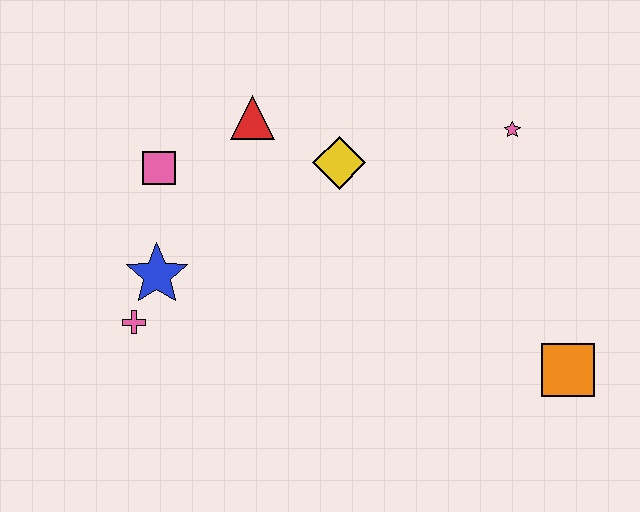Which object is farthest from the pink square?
The orange square is farthest from the pink square.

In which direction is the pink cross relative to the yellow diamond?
The pink cross is to the left of the yellow diamond.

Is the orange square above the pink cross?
No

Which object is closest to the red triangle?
The yellow diamond is closest to the red triangle.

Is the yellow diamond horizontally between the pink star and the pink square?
Yes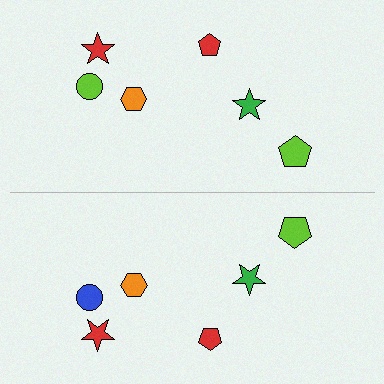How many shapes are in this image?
There are 12 shapes in this image.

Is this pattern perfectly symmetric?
No, the pattern is not perfectly symmetric. The blue circle on the bottom side breaks the symmetry — its mirror counterpart is lime.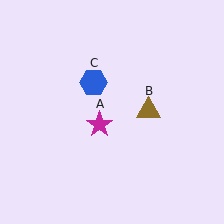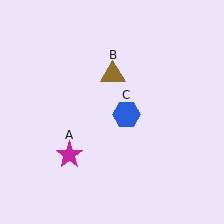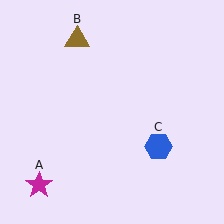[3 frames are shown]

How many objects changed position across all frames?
3 objects changed position: magenta star (object A), brown triangle (object B), blue hexagon (object C).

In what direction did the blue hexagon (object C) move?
The blue hexagon (object C) moved down and to the right.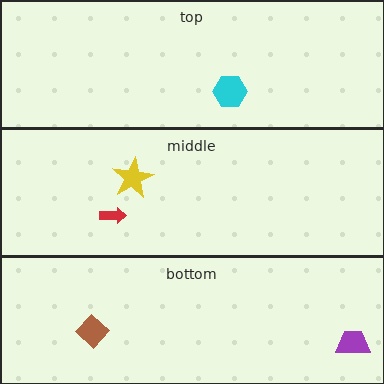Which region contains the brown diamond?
The bottom region.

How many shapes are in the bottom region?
2.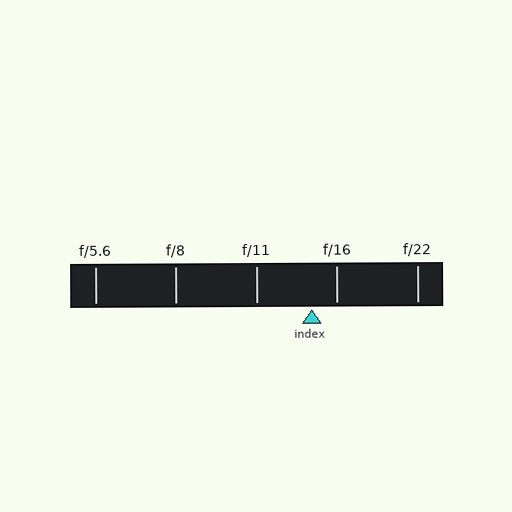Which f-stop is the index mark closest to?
The index mark is closest to f/16.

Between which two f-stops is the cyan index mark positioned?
The index mark is between f/11 and f/16.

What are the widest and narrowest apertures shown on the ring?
The widest aperture shown is f/5.6 and the narrowest is f/22.